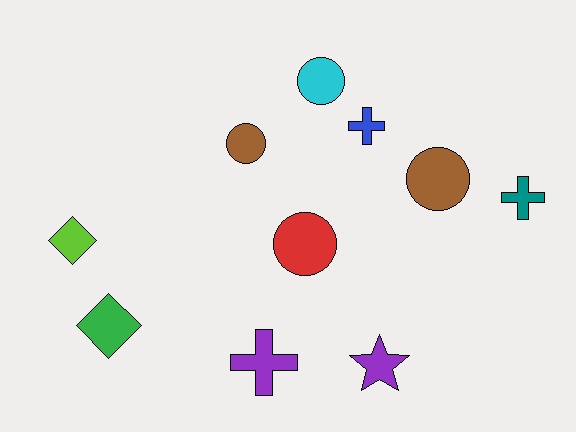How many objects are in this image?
There are 10 objects.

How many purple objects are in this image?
There are 2 purple objects.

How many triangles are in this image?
There are no triangles.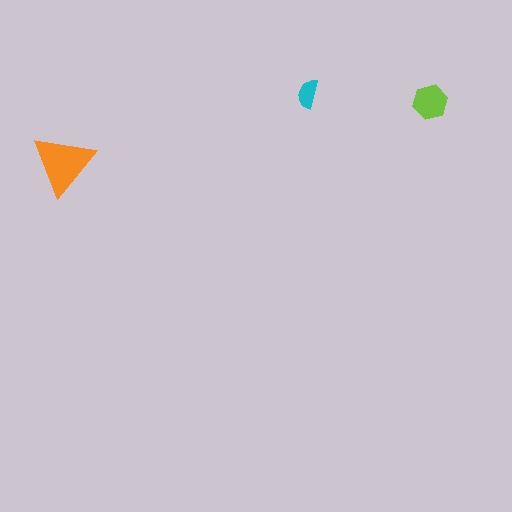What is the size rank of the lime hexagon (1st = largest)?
2nd.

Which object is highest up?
The cyan semicircle is topmost.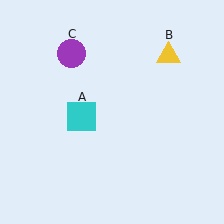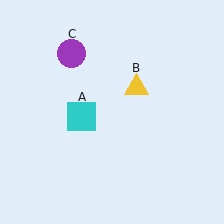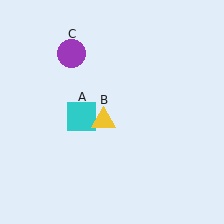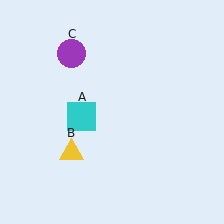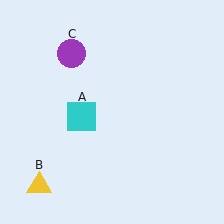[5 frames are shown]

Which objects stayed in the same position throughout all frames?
Cyan square (object A) and purple circle (object C) remained stationary.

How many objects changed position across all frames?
1 object changed position: yellow triangle (object B).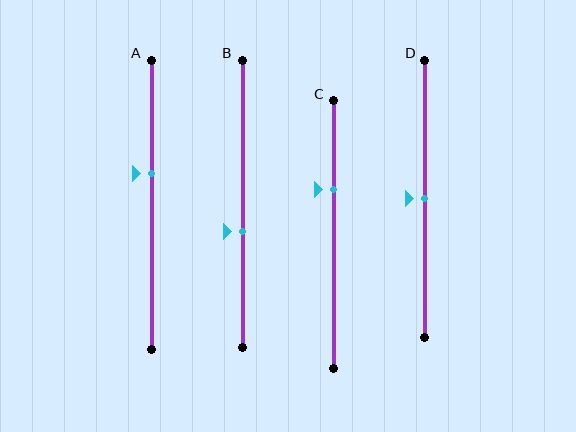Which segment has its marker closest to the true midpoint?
Segment D has its marker closest to the true midpoint.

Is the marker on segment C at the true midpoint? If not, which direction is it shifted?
No, the marker on segment C is shifted upward by about 17% of the segment length.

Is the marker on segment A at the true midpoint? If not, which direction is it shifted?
No, the marker on segment A is shifted upward by about 11% of the segment length.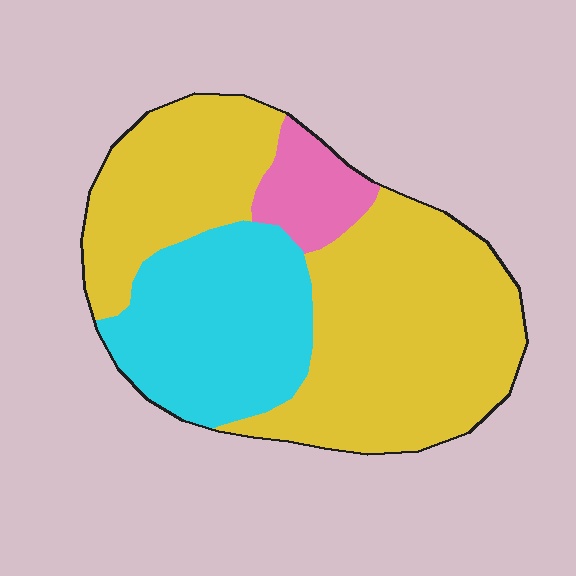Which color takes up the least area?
Pink, at roughly 10%.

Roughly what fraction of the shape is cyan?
Cyan takes up about one quarter (1/4) of the shape.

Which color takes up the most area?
Yellow, at roughly 65%.